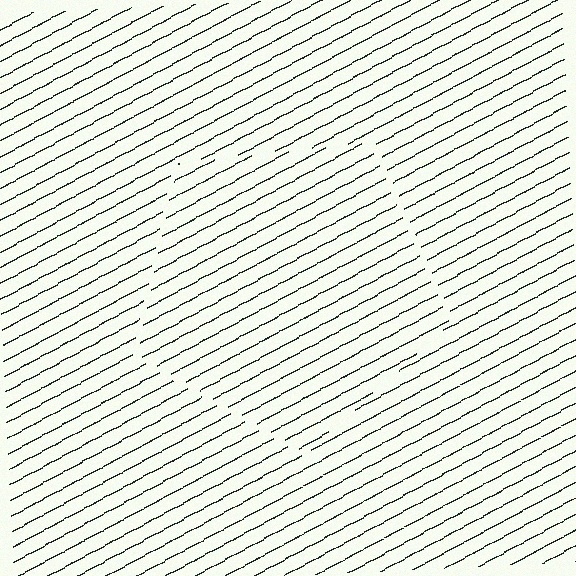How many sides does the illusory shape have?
5 sides — the line-ends trace a pentagon.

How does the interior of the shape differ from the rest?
The interior of the shape contains the same grating, shifted by half a period — the contour is defined by the phase discontinuity where line-ends from the inner and outer gratings abut.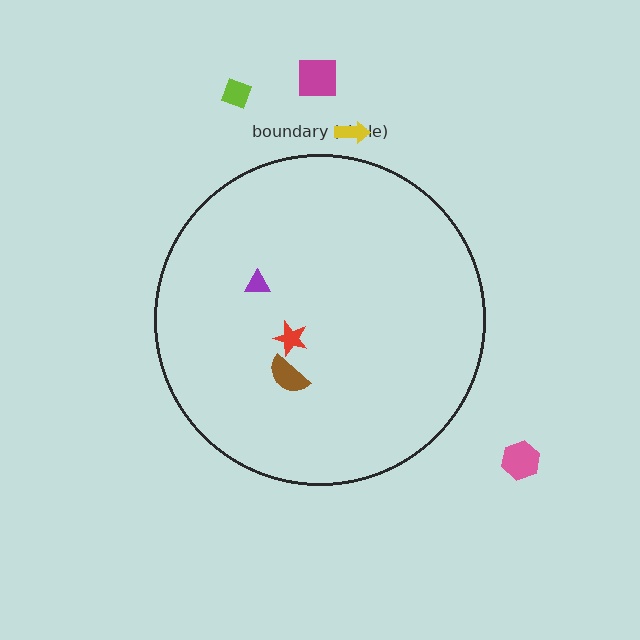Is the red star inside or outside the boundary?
Inside.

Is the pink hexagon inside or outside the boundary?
Outside.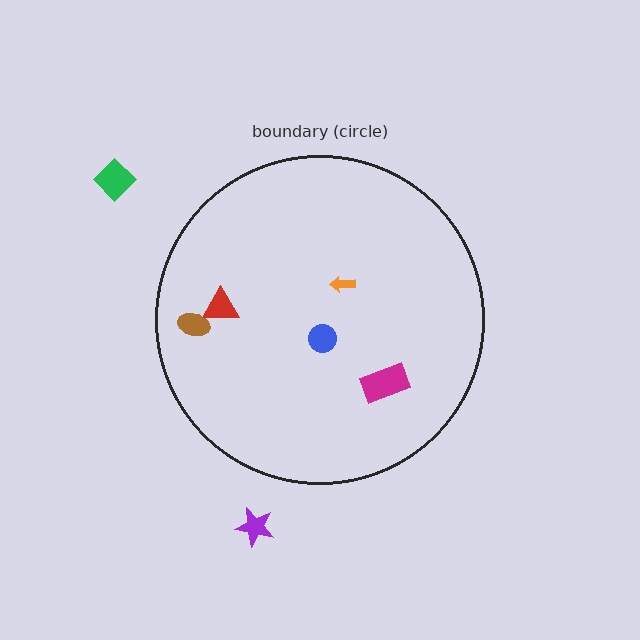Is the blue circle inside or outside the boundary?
Inside.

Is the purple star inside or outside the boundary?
Outside.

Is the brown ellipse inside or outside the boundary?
Inside.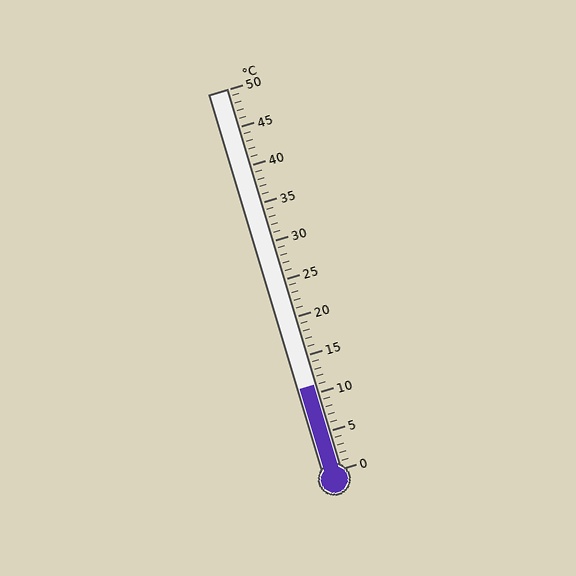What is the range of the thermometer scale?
The thermometer scale ranges from 0°C to 50°C.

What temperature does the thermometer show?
The thermometer shows approximately 11°C.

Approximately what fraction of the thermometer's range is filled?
The thermometer is filled to approximately 20% of its range.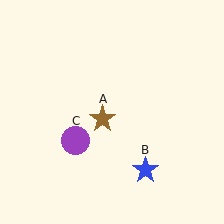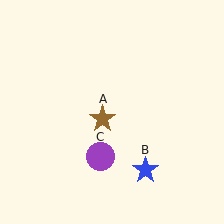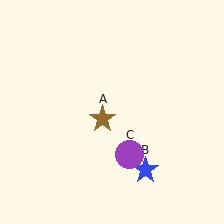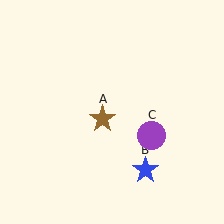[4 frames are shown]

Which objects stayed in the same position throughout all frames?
Brown star (object A) and blue star (object B) remained stationary.